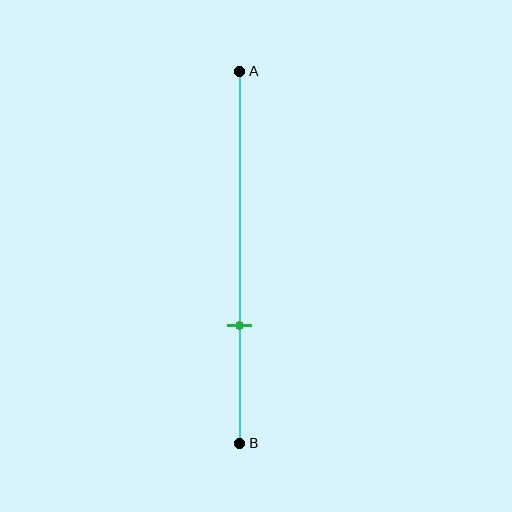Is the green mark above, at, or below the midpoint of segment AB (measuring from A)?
The green mark is below the midpoint of segment AB.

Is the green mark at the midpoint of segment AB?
No, the mark is at about 70% from A, not at the 50% midpoint.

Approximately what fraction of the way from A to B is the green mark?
The green mark is approximately 70% of the way from A to B.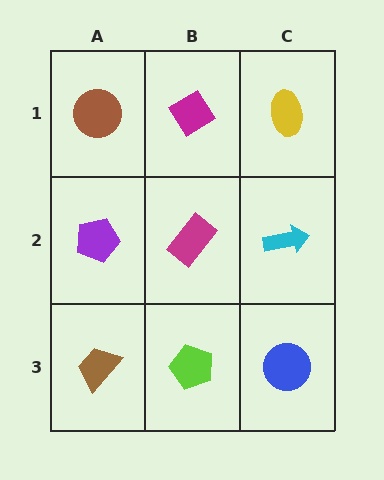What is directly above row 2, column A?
A brown circle.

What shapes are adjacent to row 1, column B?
A magenta rectangle (row 2, column B), a brown circle (row 1, column A), a yellow ellipse (row 1, column C).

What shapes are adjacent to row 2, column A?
A brown circle (row 1, column A), a brown trapezoid (row 3, column A), a magenta rectangle (row 2, column B).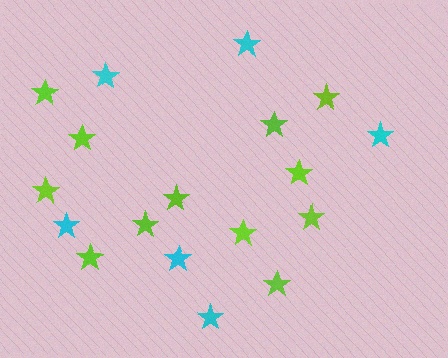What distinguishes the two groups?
There are 2 groups: one group of cyan stars (6) and one group of lime stars (12).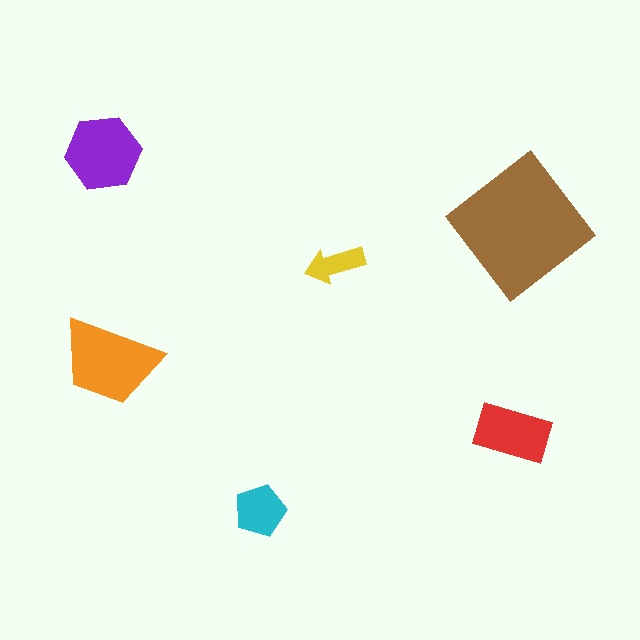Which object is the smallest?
The yellow arrow.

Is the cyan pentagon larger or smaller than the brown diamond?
Smaller.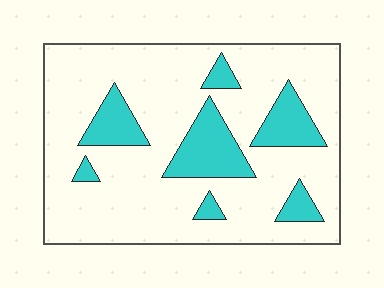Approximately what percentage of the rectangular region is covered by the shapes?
Approximately 20%.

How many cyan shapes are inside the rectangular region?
7.